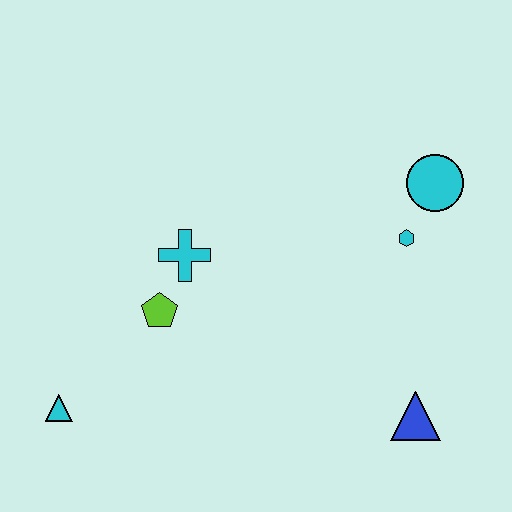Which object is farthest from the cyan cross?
The blue triangle is farthest from the cyan cross.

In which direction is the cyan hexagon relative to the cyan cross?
The cyan hexagon is to the right of the cyan cross.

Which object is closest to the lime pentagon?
The cyan cross is closest to the lime pentagon.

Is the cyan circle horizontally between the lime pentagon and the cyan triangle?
No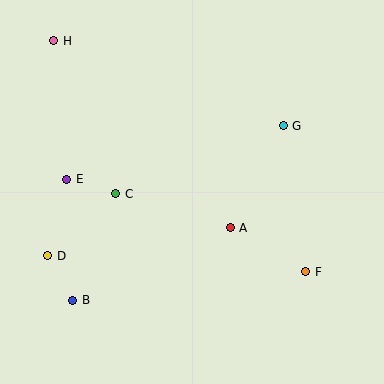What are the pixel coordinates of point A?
Point A is at (230, 228).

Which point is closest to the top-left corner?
Point H is closest to the top-left corner.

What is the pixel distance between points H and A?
The distance between H and A is 257 pixels.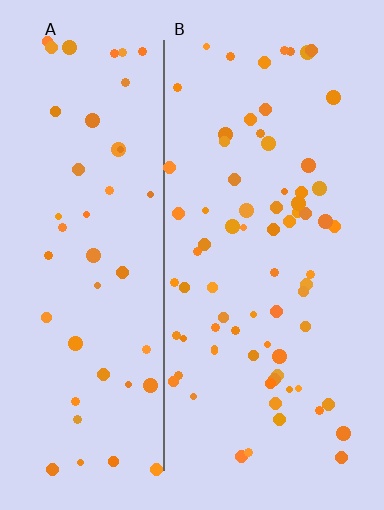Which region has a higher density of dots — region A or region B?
B (the right).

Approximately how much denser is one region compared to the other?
Approximately 1.5× — region B over region A.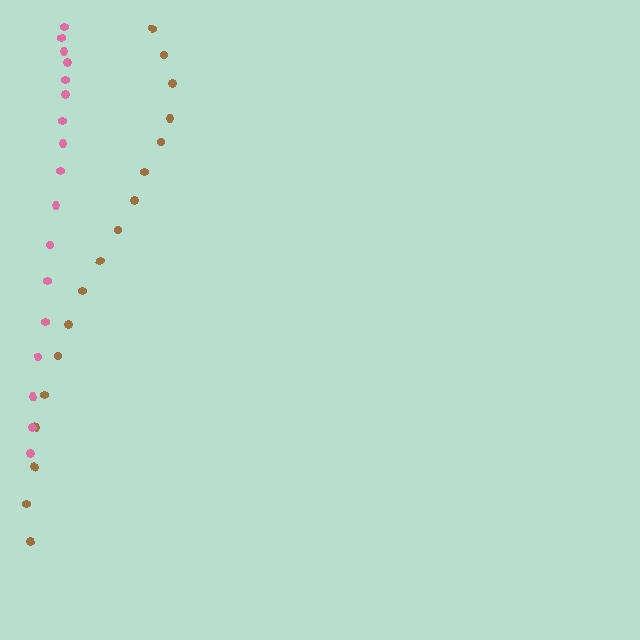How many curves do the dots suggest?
There are 2 distinct paths.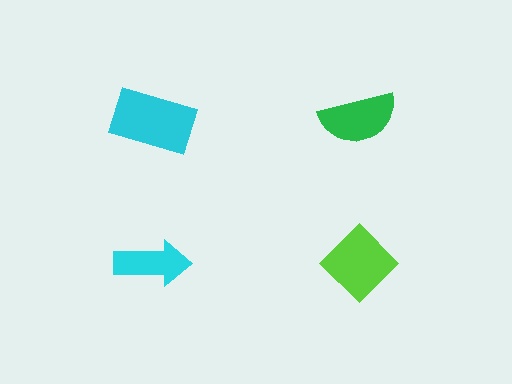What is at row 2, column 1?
A cyan arrow.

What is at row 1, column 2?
A green semicircle.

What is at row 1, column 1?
A cyan rectangle.